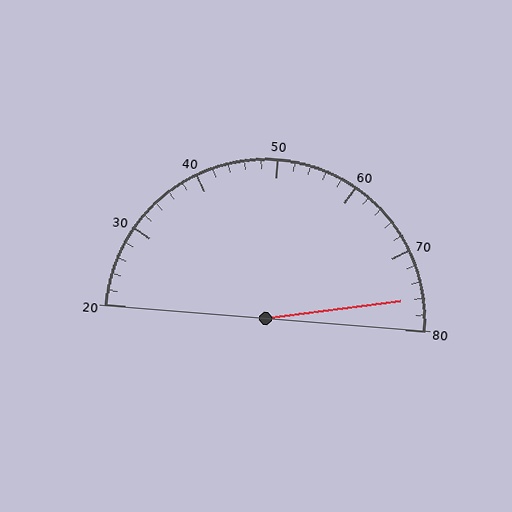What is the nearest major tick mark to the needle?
The nearest major tick mark is 80.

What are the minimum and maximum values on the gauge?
The gauge ranges from 20 to 80.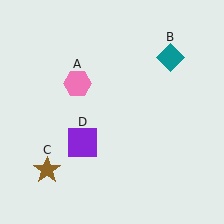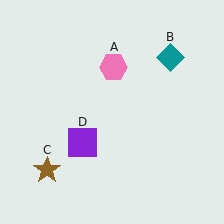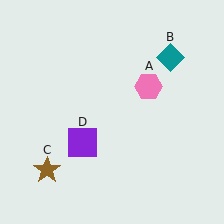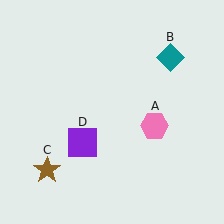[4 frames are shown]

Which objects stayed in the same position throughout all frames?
Teal diamond (object B) and brown star (object C) and purple square (object D) remained stationary.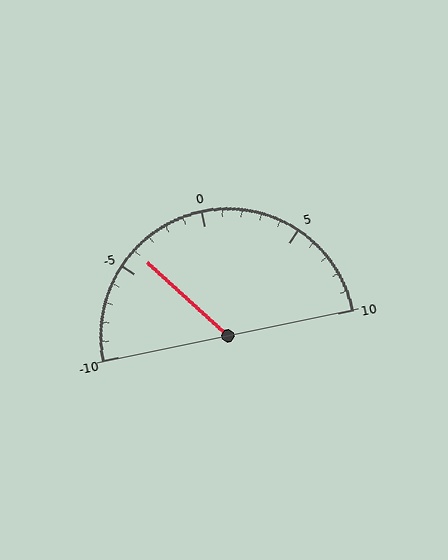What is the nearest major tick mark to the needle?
The nearest major tick mark is -5.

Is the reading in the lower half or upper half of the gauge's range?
The reading is in the lower half of the range (-10 to 10).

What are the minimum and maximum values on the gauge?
The gauge ranges from -10 to 10.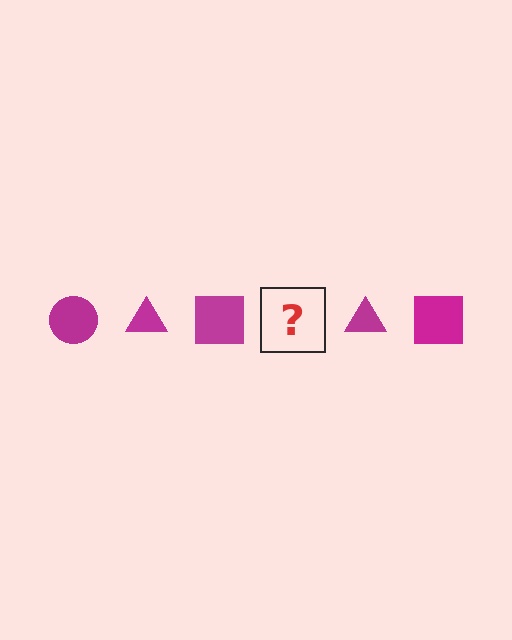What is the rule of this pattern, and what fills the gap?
The rule is that the pattern cycles through circle, triangle, square shapes in magenta. The gap should be filled with a magenta circle.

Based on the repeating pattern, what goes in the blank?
The blank should be a magenta circle.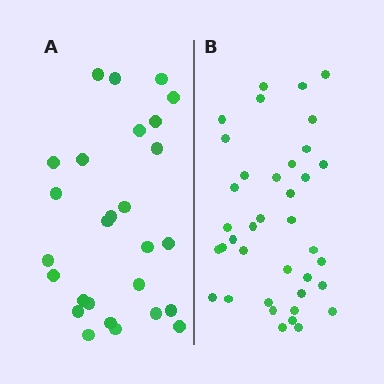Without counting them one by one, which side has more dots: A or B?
Region B (the right region) has more dots.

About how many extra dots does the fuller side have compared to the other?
Region B has roughly 12 or so more dots than region A.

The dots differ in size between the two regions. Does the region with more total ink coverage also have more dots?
No. Region A has more total ink coverage because its dots are larger, but region B actually contains more individual dots. Total area can be misleading — the number of items is what matters here.